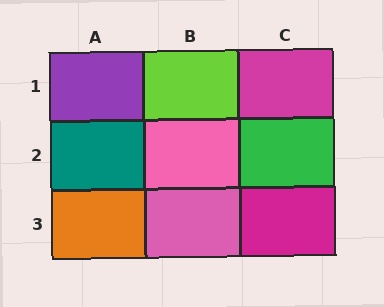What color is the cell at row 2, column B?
Pink.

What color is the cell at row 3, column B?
Pink.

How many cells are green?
1 cell is green.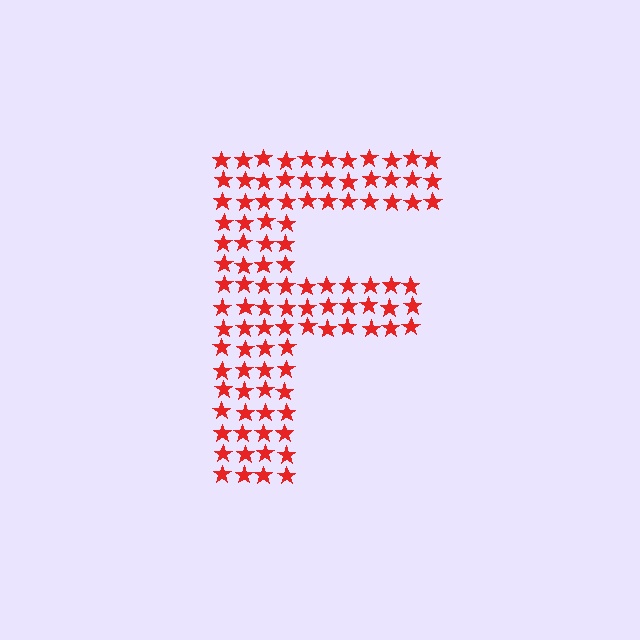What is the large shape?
The large shape is the letter F.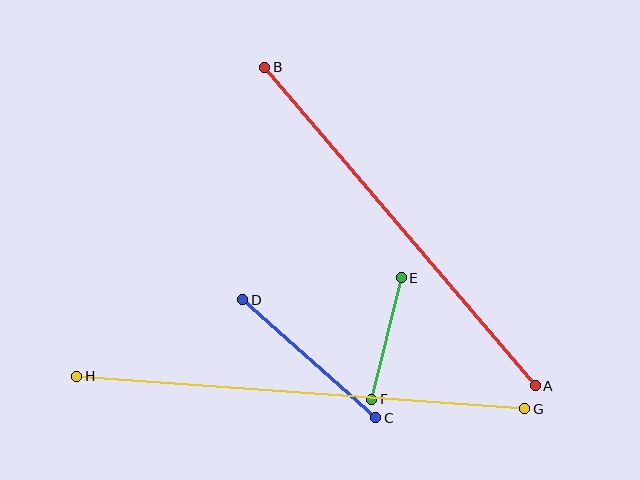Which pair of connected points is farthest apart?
Points G and H are farthest apart.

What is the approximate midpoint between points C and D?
The midpoint is at approximately (309, 359) pixels.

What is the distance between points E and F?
The distance is approximately 125 pixels.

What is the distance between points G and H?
The distance is approximately 449 pixels.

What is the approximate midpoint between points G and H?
The midpoint is at approximately (301, 392) pixels.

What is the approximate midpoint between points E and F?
The midpoint is at approximately (386, 339) pixels.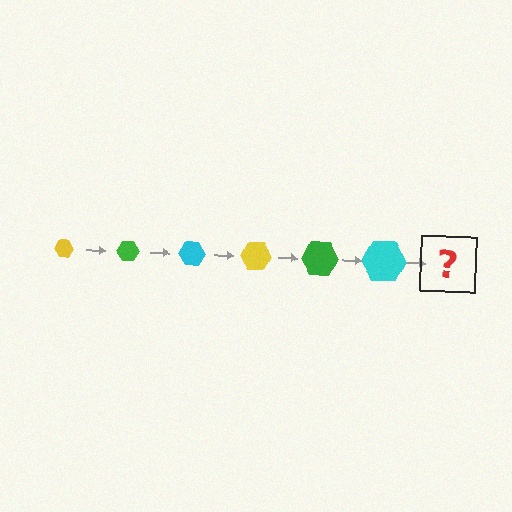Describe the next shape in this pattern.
It should be a yellow hexagon, larger than the previous one.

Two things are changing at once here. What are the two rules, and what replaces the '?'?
The two rules are that the hexagon grows larger each step and the color cycles through yellow, green, and cyan. The '?' should be a yellow hexagon, larger than the previous one.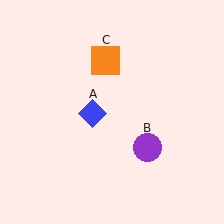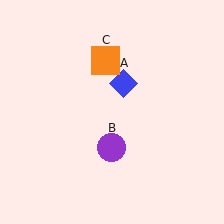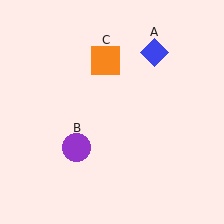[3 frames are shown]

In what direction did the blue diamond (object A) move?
The blue diamond (object A) moved up and to the right.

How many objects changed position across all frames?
2 objects changed position: blue diamond (object A), purple circle (object B).